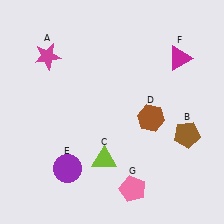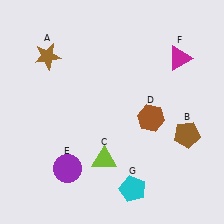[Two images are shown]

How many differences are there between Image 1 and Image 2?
There are 2 differences between the two images.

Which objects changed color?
A changed from magenta to brown. G changed from pink to cyan.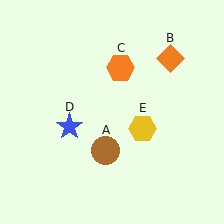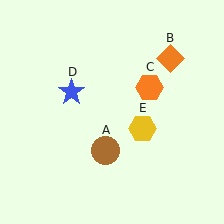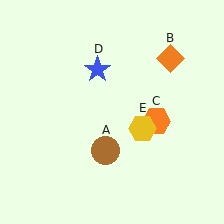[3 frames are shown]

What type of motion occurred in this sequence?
The orange hexagon (object C), blue star (object D) rotated clockwise around the center of the scene.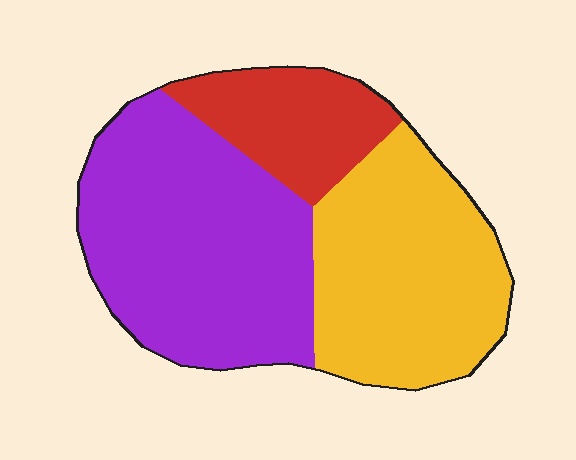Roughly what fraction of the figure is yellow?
Yellow takes up about three eighths (3/8) of the figure.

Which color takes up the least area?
Red, at roughly 15%.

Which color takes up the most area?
Purple, at roughly 45%.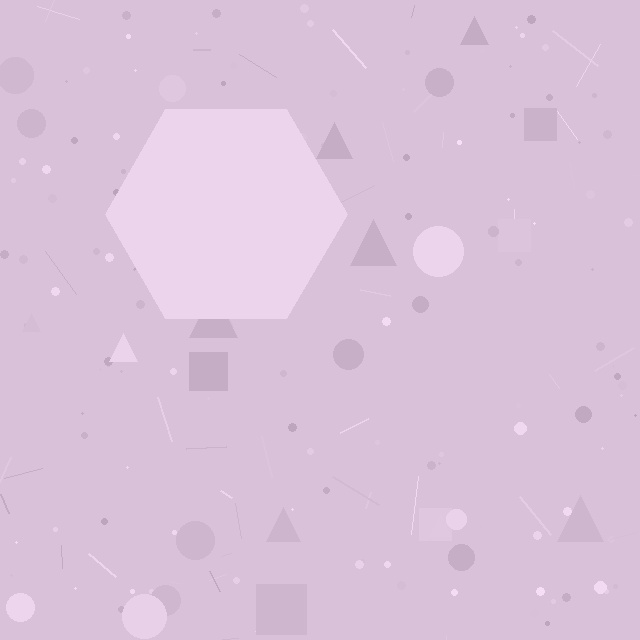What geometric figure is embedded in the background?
A hexagon is embedded in the background.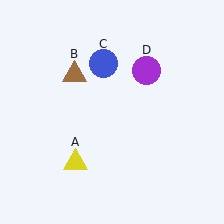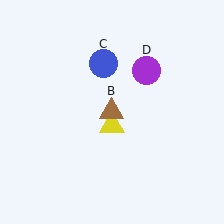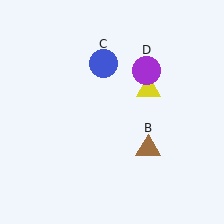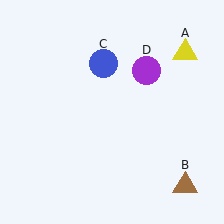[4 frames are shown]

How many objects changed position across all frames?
2 objects changed position: yellow triangle (object A), brown triangle (object B).